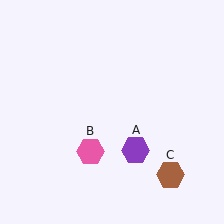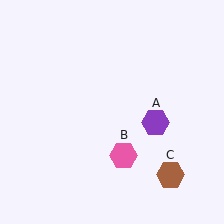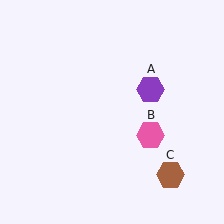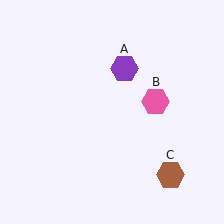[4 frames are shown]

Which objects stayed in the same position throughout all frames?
Brown hexagon (object C) remained stationary.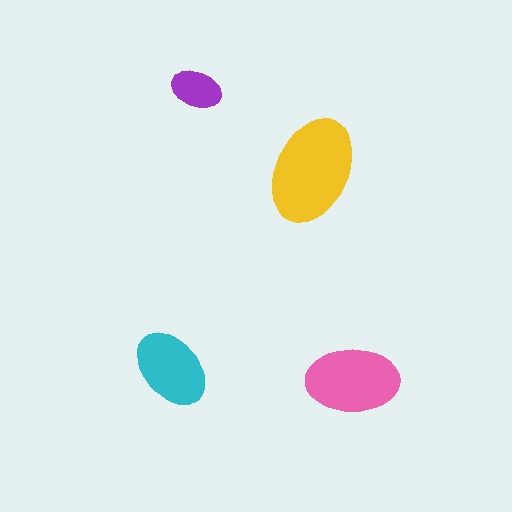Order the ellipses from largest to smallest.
the yellow one, the pink one, the cyan one, the purple one.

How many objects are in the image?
There are 4 objects in the image.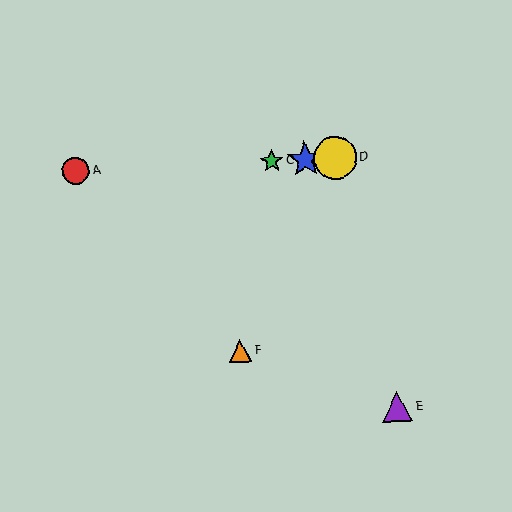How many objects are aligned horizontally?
4 objects (A, B, C, D) are aligned horizontally.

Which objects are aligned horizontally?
Objects A, B, C, D are aligned horizontally.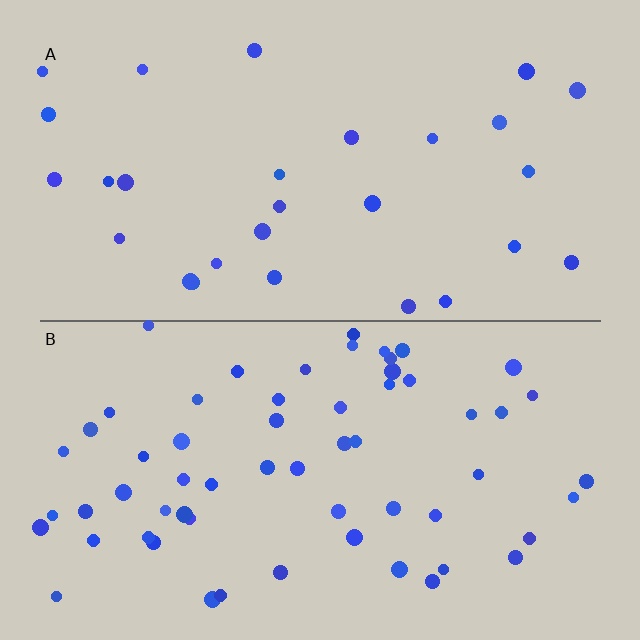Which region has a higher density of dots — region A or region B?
B (the bottom).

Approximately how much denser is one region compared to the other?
Approximately 2.2× — region B over region A.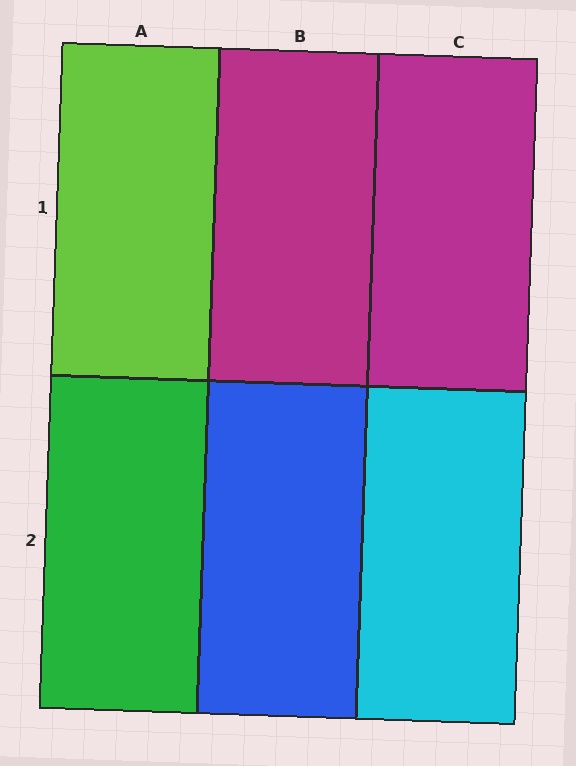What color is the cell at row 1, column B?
Magenta.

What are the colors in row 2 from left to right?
Green, blue, cyan.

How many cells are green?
1 cell is green.